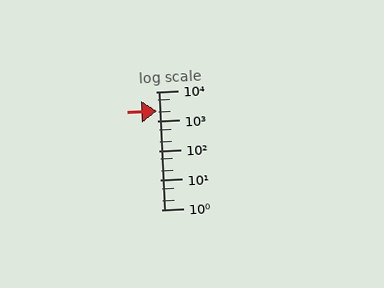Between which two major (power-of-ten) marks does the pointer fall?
The pointer is between 1000 and 10000.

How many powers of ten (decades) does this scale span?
The scale spans 4 decades, from 1 to 10000.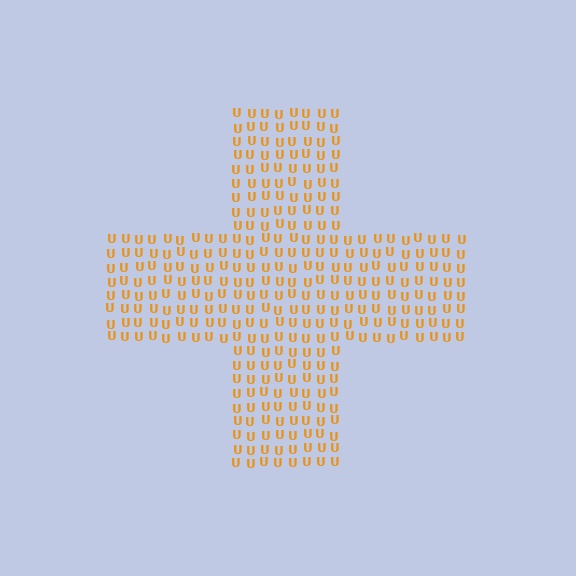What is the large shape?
The large shape is a cross.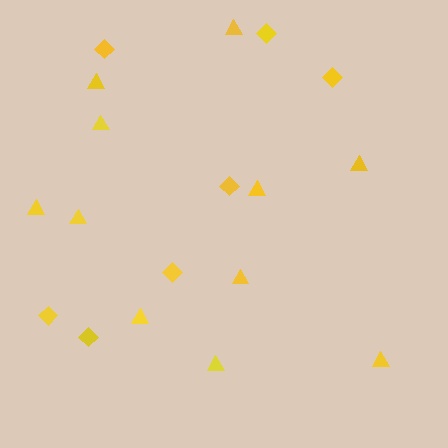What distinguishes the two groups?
There are 2 groups: one group of triangles (11) and one group of diamonds (7).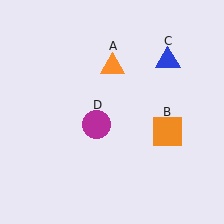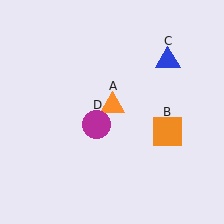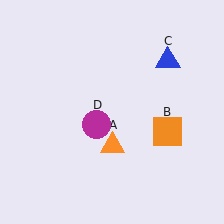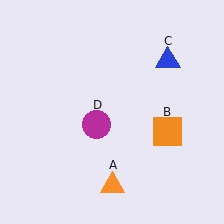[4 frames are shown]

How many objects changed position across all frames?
1 object changed position: orange triangle (object A).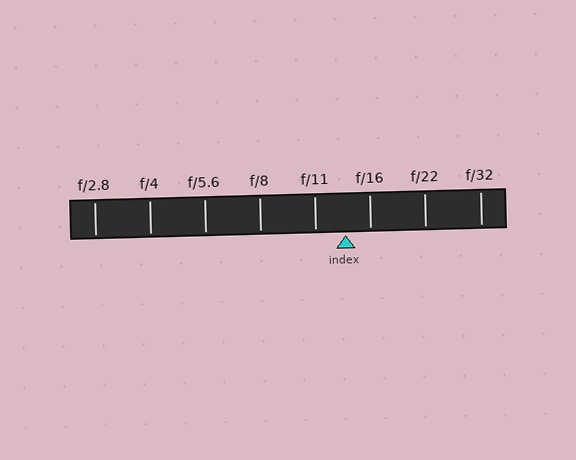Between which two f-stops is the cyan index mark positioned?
The index mark is between f/11 and f/16.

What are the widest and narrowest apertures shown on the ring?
The widest aperture shown is f/2.8 and the narrowest is f/32.